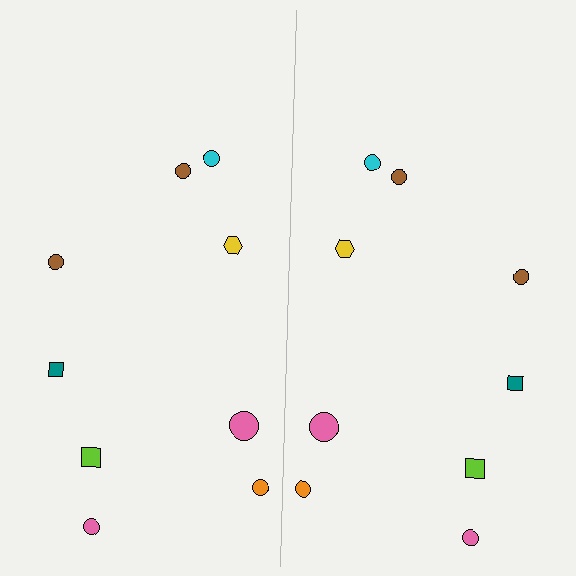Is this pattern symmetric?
Yes, this pattern has bilateral (reflection) symmetry.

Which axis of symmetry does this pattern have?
The pattern has a vertical axis of symmetry running through the center of the image.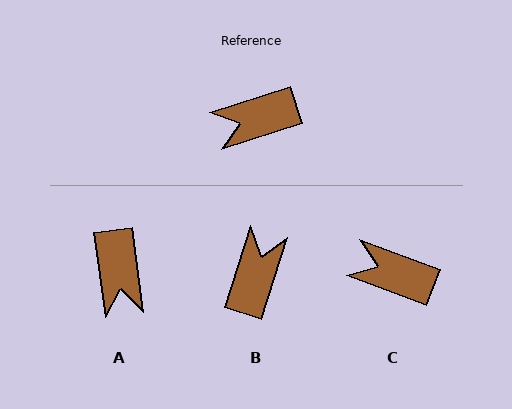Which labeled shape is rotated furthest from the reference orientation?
B, about 125 degrees away.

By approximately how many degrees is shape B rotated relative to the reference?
Approximately 125 degrees clockwise.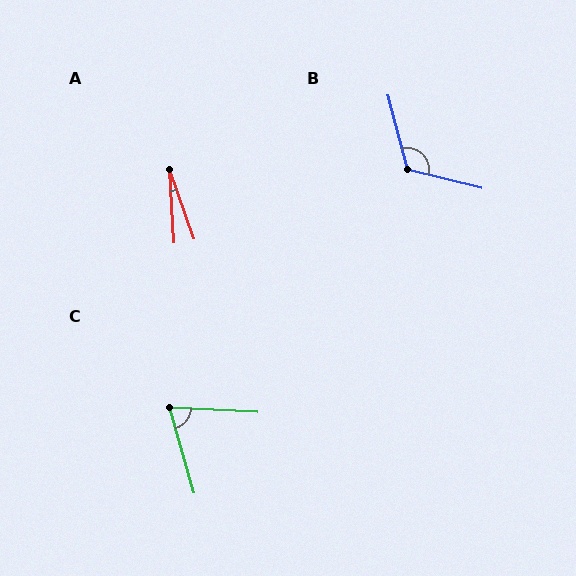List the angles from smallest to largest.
A (16°), C (72°), B (119°).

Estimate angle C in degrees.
Approximately 72 degrees.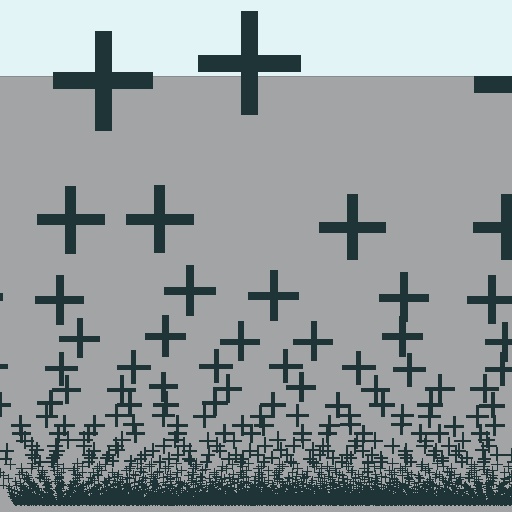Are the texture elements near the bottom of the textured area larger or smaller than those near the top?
Smaller. The gradient is inverted — elements near the bottom are smaller and denser.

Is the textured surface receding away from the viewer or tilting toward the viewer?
The surface appears to tilt toward the viewer. Texture elements get larger and sparser toward the top.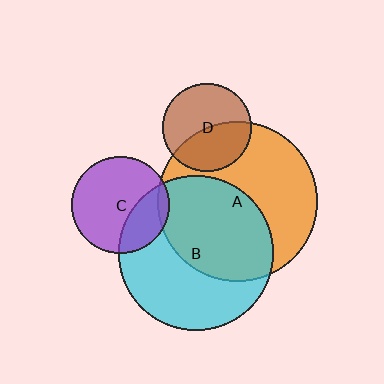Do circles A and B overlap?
Yes.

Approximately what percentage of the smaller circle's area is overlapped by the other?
Approximately 50%.